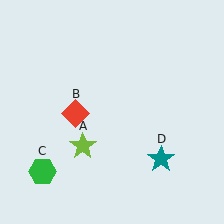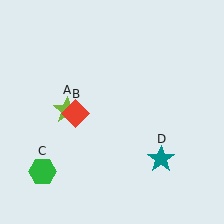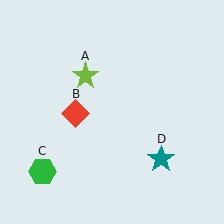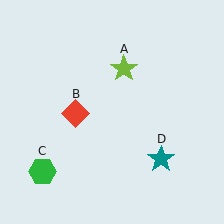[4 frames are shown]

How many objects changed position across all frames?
1 object changed position: lime star (object A).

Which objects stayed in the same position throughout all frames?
Red diamond (object B) and green hexagon (object C) and teal star (object D) remained stationary.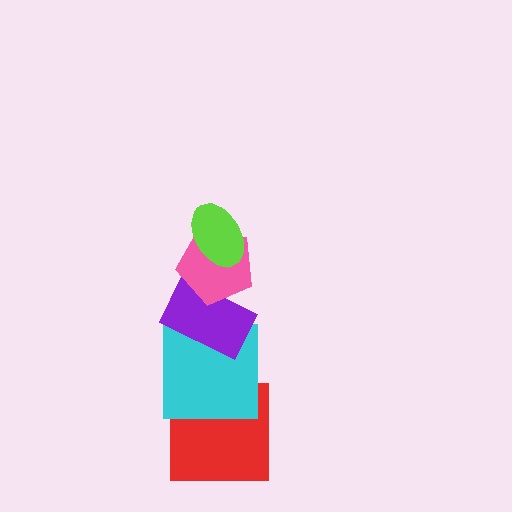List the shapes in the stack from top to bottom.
From top to bottom: the lime ellipse, the pink pentagon, the purple rectangle, the cyan square, the red square.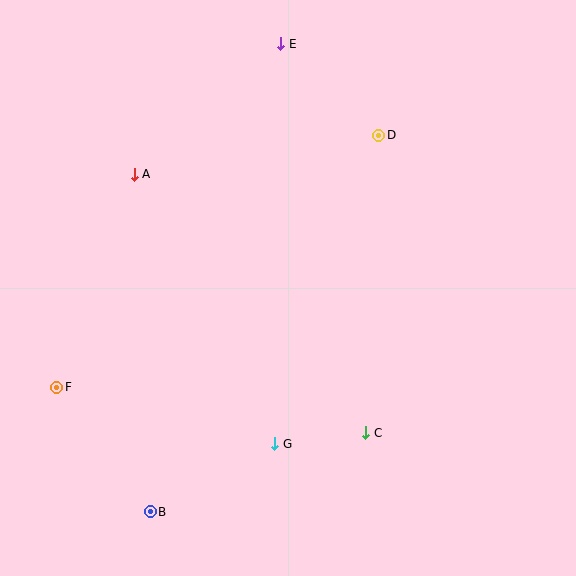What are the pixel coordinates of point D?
Point D is at (379, 135).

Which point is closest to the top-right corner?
Point D is closest to the top-right corner.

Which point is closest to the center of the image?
Point G at (275, 444) is closest to the center.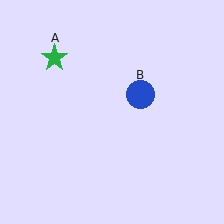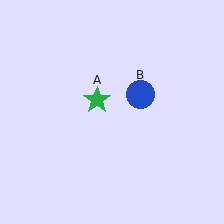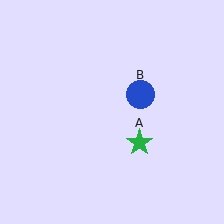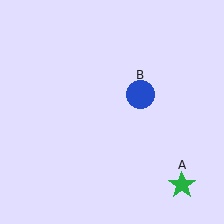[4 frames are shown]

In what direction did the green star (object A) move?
The green star (object A) moved down and to the right.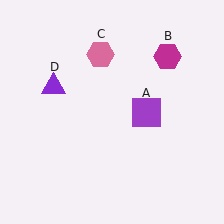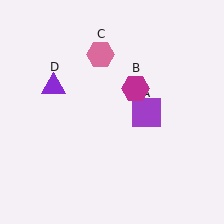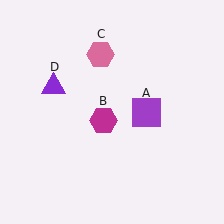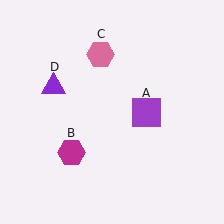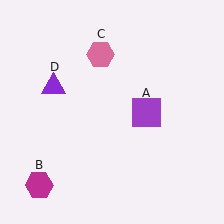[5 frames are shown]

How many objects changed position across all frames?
1 object changed position: magenta hexagon (object B).